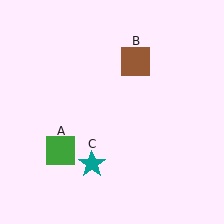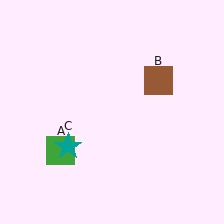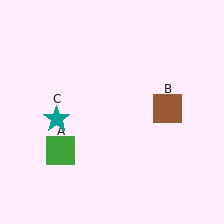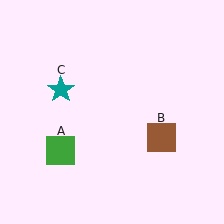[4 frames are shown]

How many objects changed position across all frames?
2 objects changed position: brown square (object B), teal star (object C).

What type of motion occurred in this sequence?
The brown square (object B), teal star (object C) rotated clockwise around the center of the scene.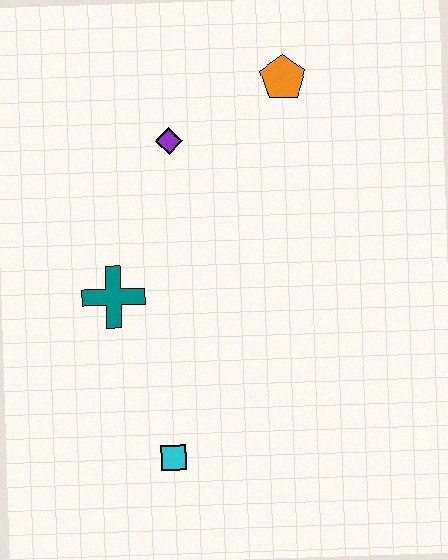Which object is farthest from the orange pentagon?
The cyan square is farthest from the orange pentagon.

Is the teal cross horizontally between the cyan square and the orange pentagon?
No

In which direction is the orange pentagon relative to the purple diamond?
The orange pentagon is to the right of the purple diamond.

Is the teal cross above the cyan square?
Yes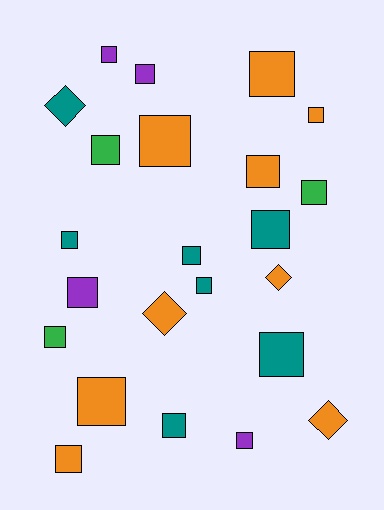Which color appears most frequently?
Orange, with 9 objects.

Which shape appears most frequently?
Square, with 19 objects.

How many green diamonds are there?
There are no green diamonds.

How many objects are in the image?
There are 23 objects.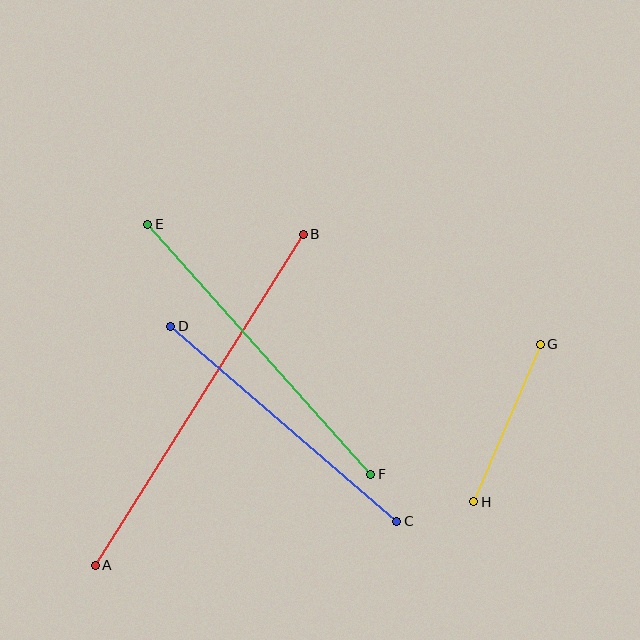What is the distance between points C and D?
The distance is approximately 299 pixels.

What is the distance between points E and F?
The distance is approximately 335 pixels.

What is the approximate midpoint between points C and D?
The midpoint is at approximately (284, 424) pixels.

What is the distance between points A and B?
The distance is approximately 391 pixels.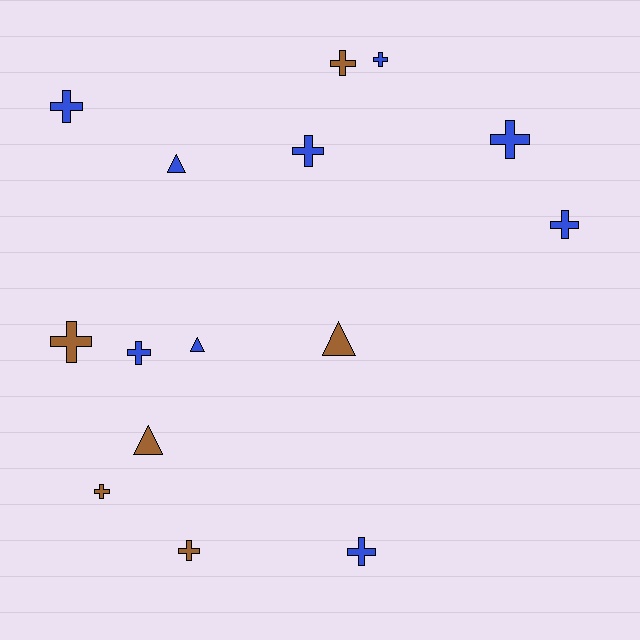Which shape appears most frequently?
Cross, with 11 objects.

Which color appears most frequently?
Blue, with 9 objects.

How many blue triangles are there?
There are 2 blue triangles.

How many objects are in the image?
There are 15 objects.